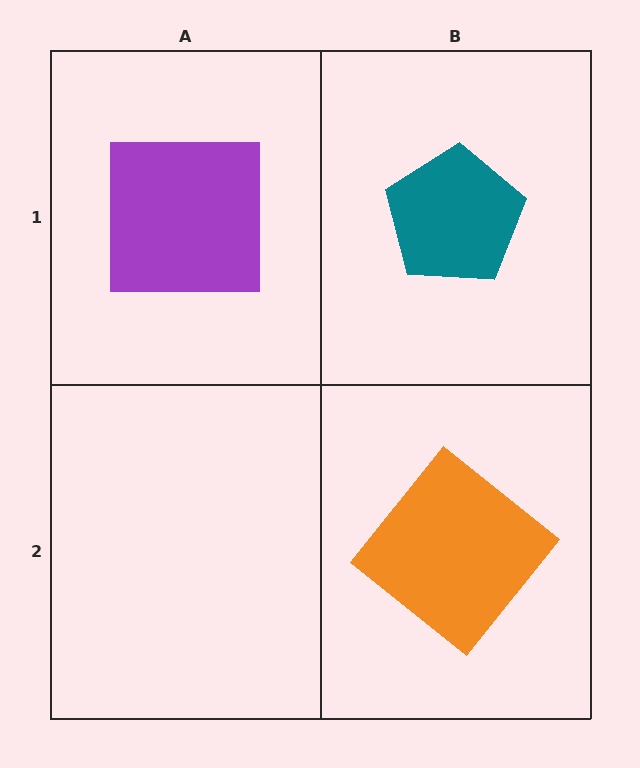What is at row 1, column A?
A purple square.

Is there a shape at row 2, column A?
No, that cell is empty.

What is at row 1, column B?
A teal pentagon.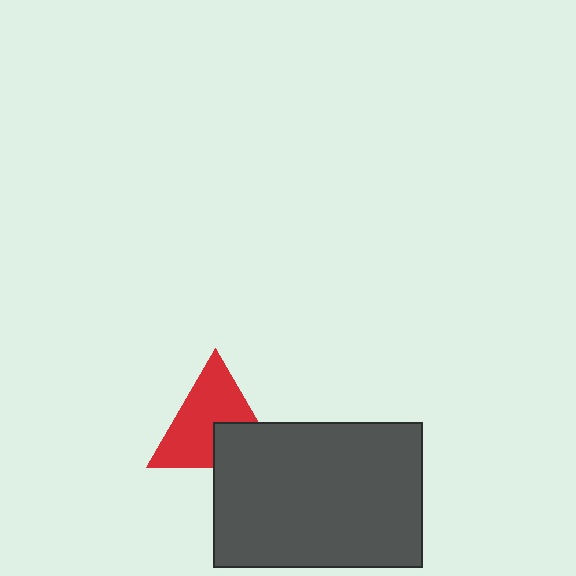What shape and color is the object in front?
The object in front is a dark gray rectangle.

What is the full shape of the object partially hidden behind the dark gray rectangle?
The partially hidden object is a red triangle.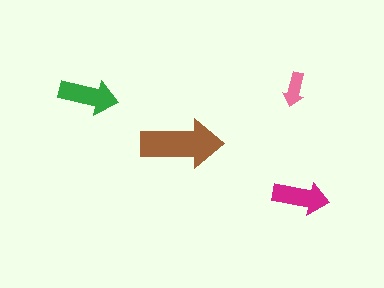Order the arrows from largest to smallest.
the brown one, the green one, the magenta one, the pink one.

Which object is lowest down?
The magenta arrow is bottommost.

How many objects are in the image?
There are 4 objects in the image.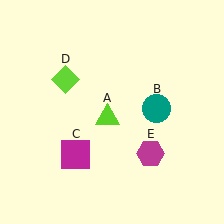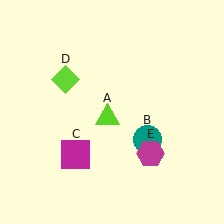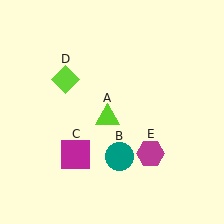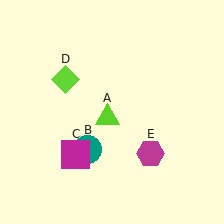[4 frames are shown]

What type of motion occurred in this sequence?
The teal circle (object B) rotated clockwise around the center of the scene.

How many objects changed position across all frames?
1 object changed position: teal circle (object B).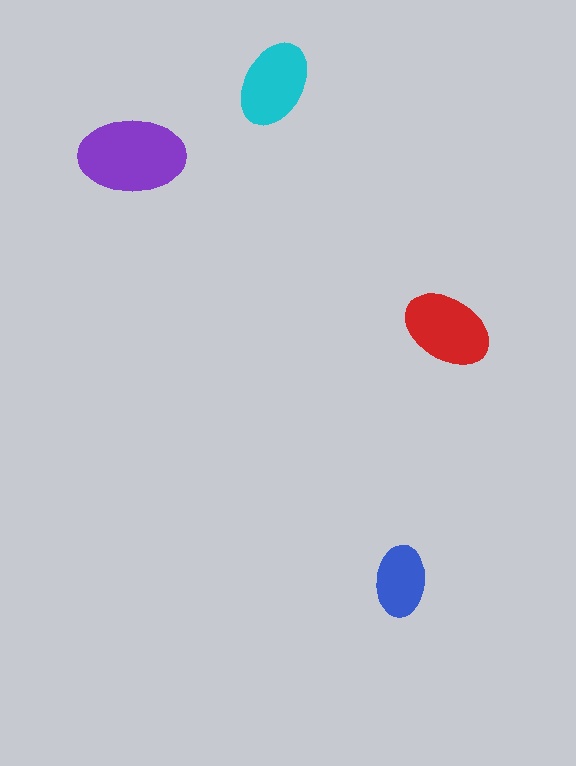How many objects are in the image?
There are 4 objects in the image.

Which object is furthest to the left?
The purple ellipse is leftmost.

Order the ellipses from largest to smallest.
the purple one, the red one, the cyan one, the blue one.